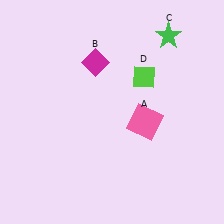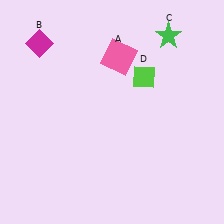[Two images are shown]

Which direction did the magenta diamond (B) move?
The magenta diamond (B) moved left.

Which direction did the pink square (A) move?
The pink square (A) moved up.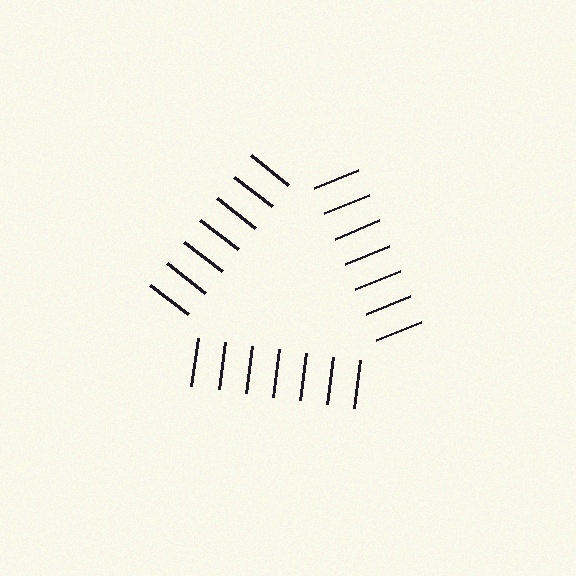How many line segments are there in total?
21 — 7 along each of the 3 edges.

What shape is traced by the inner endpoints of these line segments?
An illusory triangle — the line segments terminate on its edges but no continuous stroke is drawn.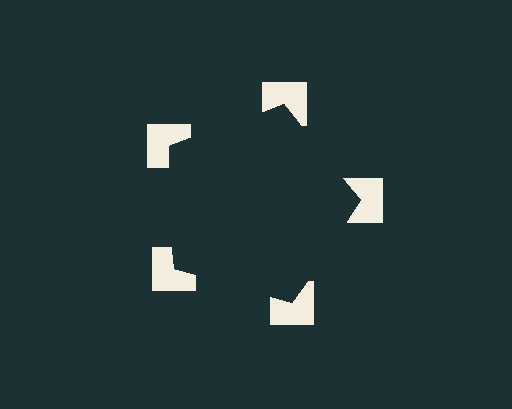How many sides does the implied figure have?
5 sides.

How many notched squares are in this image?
There are 5 — one at each vertex of the illusory pentagon.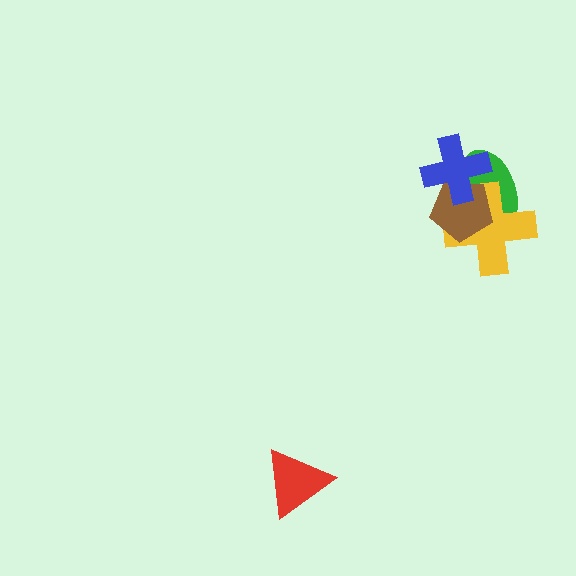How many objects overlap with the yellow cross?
3 objects overlap with the yellow cross.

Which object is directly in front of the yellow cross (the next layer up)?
The brown pentagon is directly in front of the yellow cross.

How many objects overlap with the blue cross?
3 objects overlap with the blue cross.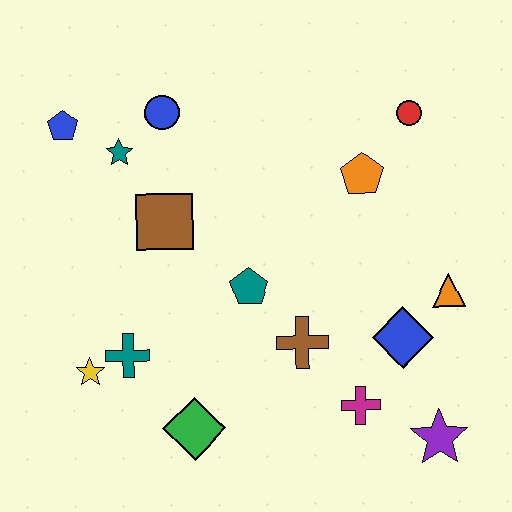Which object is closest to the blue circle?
The teal star is closest to the blue circle.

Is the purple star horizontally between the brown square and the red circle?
No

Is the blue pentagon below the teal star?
No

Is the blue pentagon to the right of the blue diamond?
No